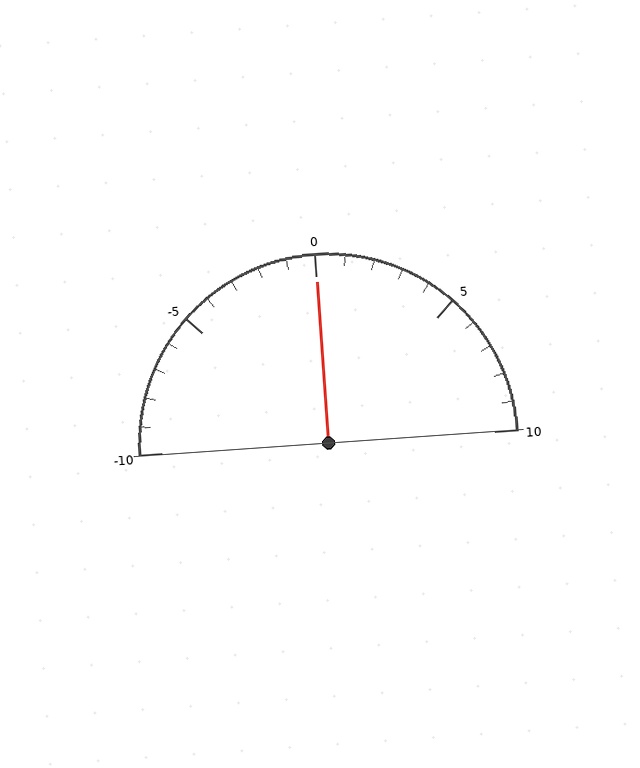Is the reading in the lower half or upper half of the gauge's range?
The reading is in the upper half of the range (-10 to 10).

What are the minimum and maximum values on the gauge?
The gauge ranges from -10 to 10.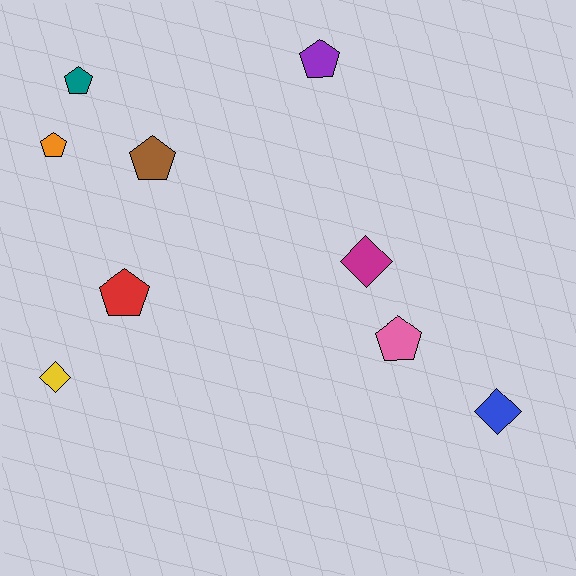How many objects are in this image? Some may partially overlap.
There are 9 objects.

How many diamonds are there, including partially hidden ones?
There are 3 diamonds.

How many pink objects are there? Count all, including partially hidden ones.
There is 1 pink object.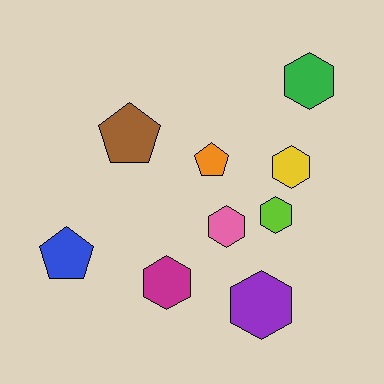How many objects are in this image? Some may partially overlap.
There are 9 objects.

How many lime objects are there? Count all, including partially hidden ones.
There is 1 lime object.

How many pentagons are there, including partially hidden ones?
There are 3 pentagons.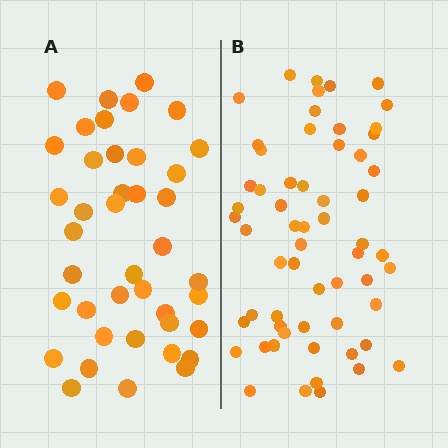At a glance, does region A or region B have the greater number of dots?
Region B (the right region) has more dots.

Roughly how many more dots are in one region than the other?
Region B has approximately 20 more dots than region A.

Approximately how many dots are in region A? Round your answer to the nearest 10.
About 40 dots. (The exact count is 41, which rounds to 40.)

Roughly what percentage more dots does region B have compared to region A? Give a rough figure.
About 45% more.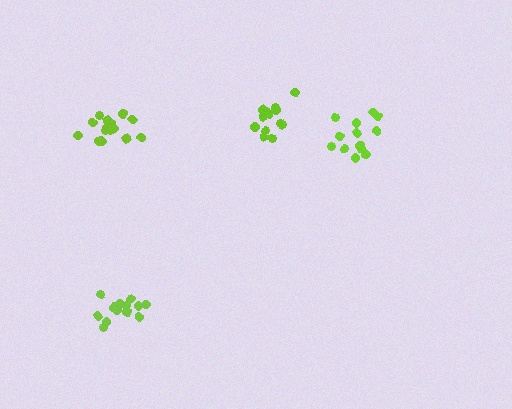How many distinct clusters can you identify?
There are 4 distinct clusters.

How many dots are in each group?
Group 1: 13 dots, Group 2: 13 dots, Group 3: 13 dots, Group 4: 15 dots (54 total).